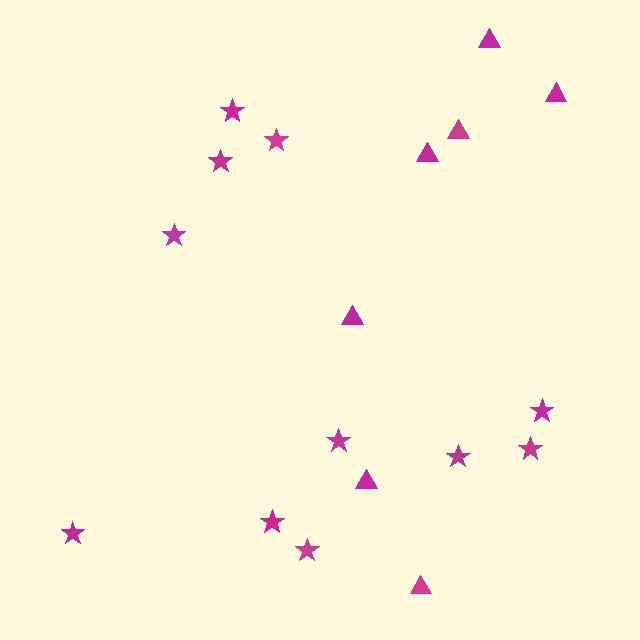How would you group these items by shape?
There are 2 groups: one group of stars (11) and one group of triangles (7).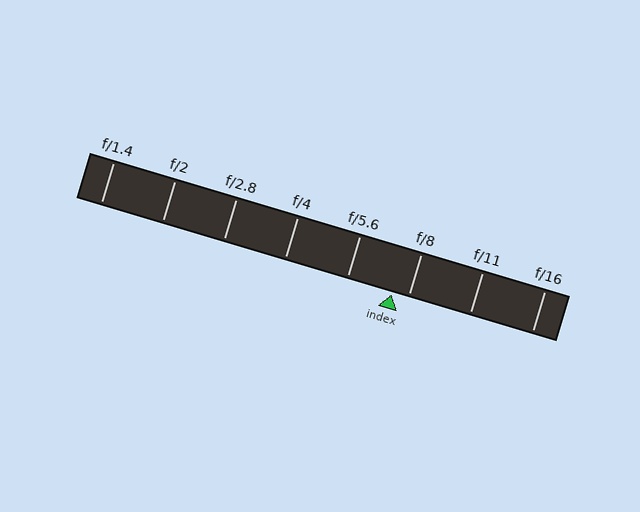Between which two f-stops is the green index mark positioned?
The index mark is between f/5.6 and f/8.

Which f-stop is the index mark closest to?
The index mark is closest to f/8.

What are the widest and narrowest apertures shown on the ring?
The widest aperture shown is f/1.4 and the narrowest is f/16.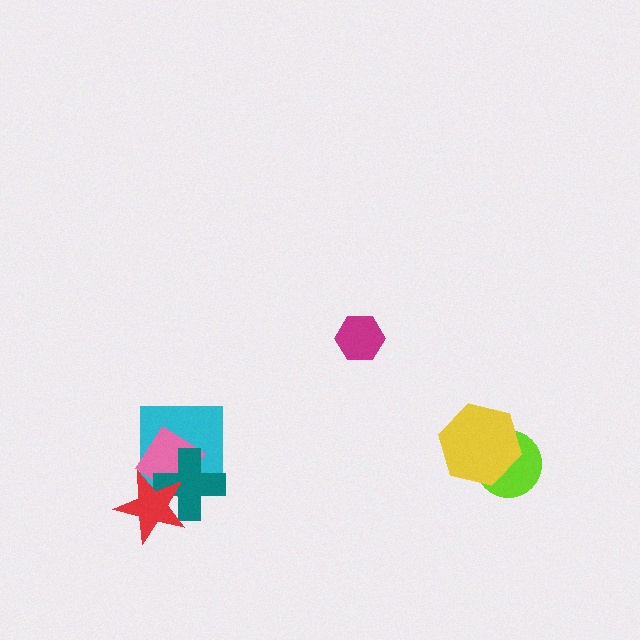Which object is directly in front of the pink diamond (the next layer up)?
The teal cross is directly in front of the pink diamond.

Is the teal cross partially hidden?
Yes, it is partially covered by another shape.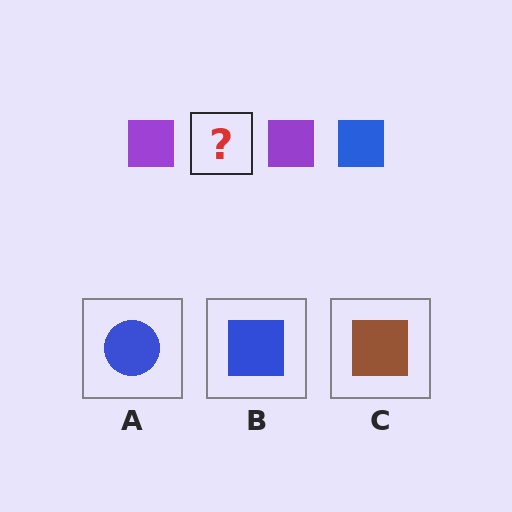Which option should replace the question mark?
Option B.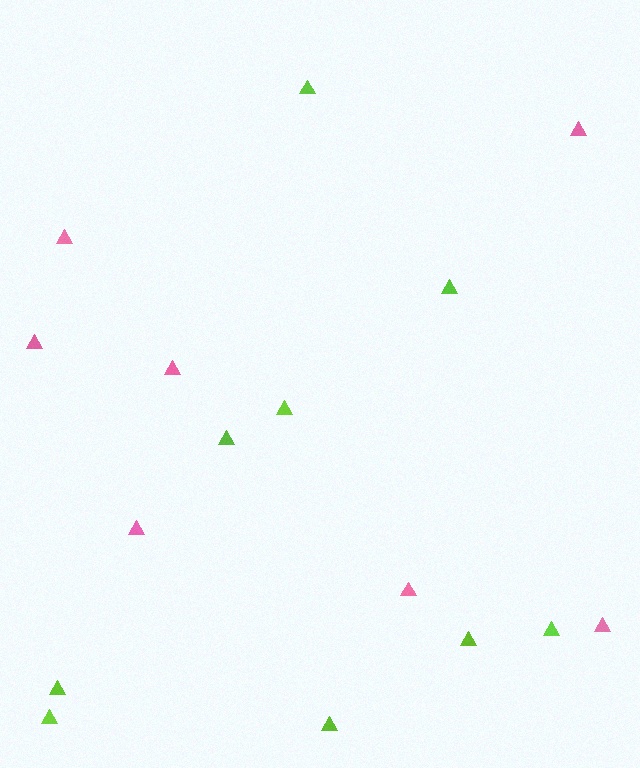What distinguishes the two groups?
There are 2 groups: one group of lime triangles (9) and one group of pink triangles (7).